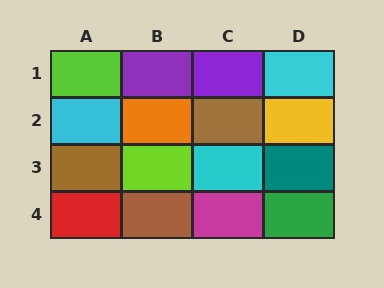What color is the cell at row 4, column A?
Red.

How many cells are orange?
1 cell is orange.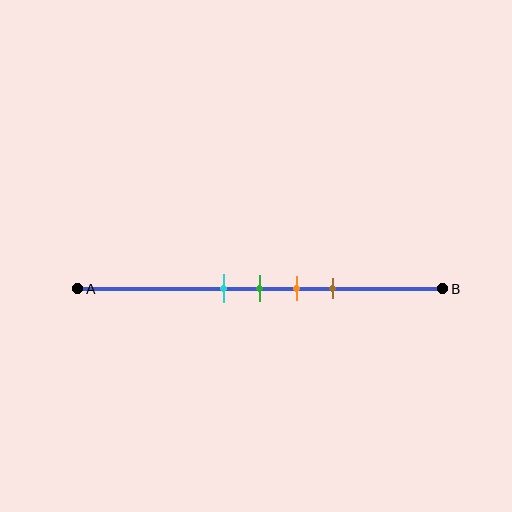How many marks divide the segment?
There are 4 marks dividing the segment.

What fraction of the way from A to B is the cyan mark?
The cyan mark is approximately 40% (0.4) of the way from A to B.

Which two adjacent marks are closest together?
The cyan and green marks are the closest adjacent pair.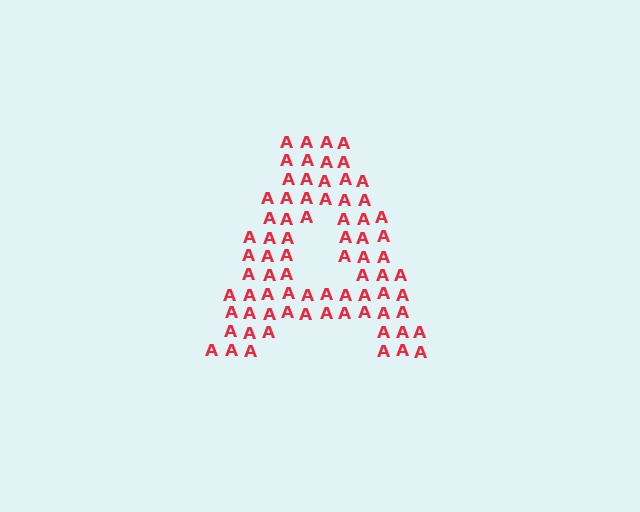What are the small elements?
The small elements are letter A's.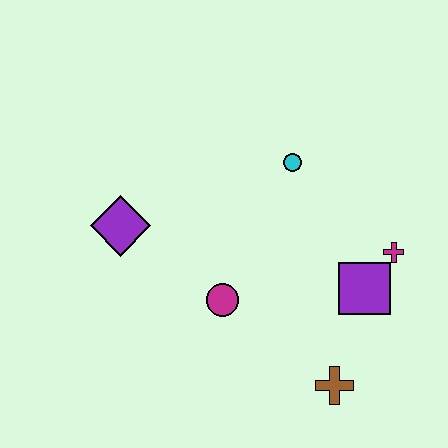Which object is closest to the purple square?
The magenta cross is closest to the purple square.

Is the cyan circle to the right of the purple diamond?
Yes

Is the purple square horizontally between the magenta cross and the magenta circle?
Yes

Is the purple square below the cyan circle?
Yes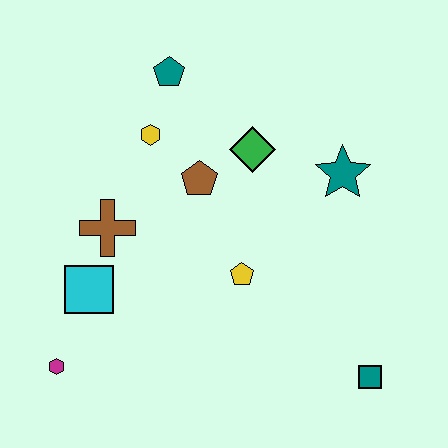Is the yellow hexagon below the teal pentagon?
Yes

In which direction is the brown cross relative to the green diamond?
The brown cross is to the left of the green diamond.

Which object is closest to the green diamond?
The brown pentagon is closest to the green diamond.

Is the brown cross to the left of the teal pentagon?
Yes